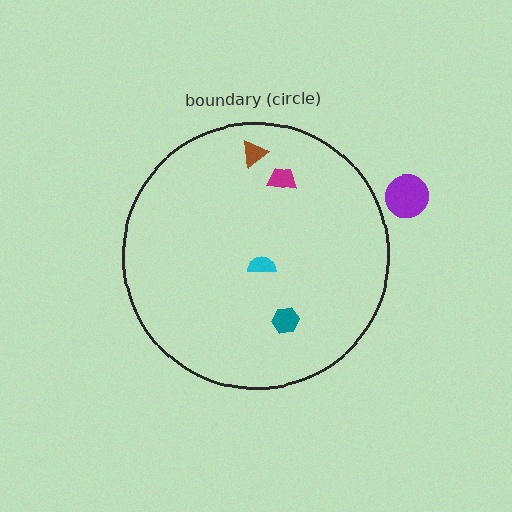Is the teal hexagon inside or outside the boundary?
Inside.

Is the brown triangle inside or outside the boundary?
Inside.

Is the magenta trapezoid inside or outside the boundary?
Inside.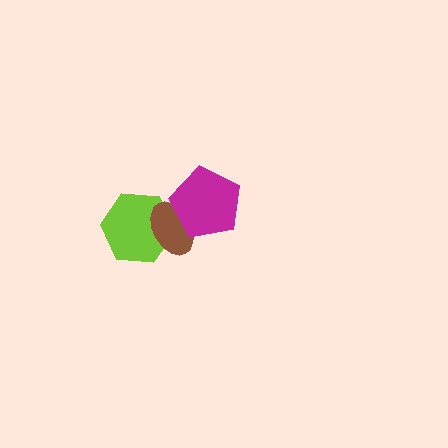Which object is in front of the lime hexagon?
The brown ellipse is in front of the lime hexagon.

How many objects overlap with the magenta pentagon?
1 object overlaps with the magenta pentagon.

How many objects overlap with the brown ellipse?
2 objects overlap with the brown ellipse.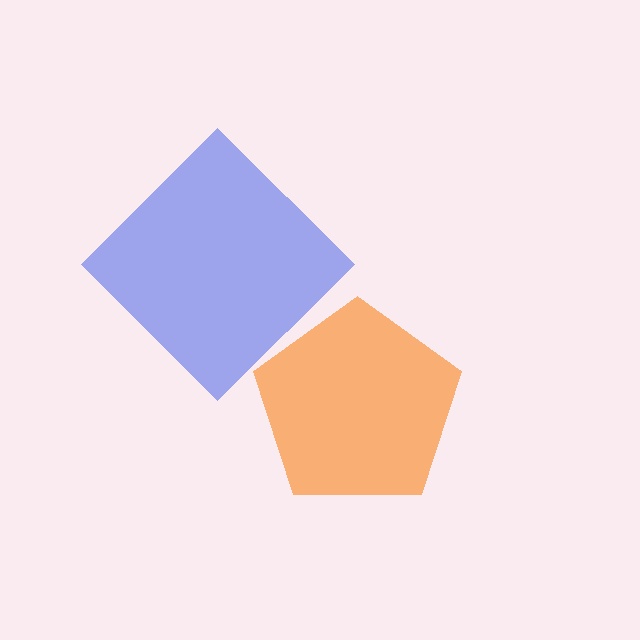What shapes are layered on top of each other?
The layered shapes are: a blue diamond, an orange pentagon.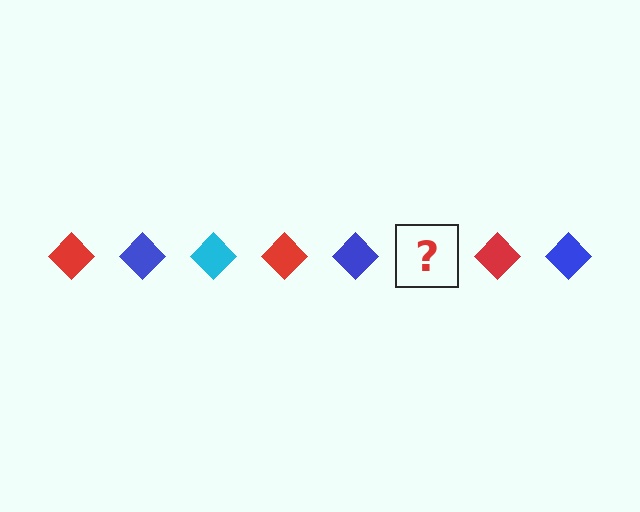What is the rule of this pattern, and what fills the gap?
The rule is that the pattern cycles through red, blue, cyan diamonds. The gap should be filled with a cyan diamond.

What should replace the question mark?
The question mark should be replaced with a cyan diamond.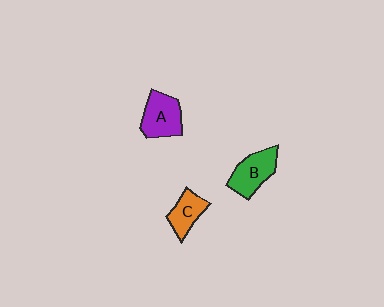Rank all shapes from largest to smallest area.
From largest to smallest: A (purple), B (green), C (orange).